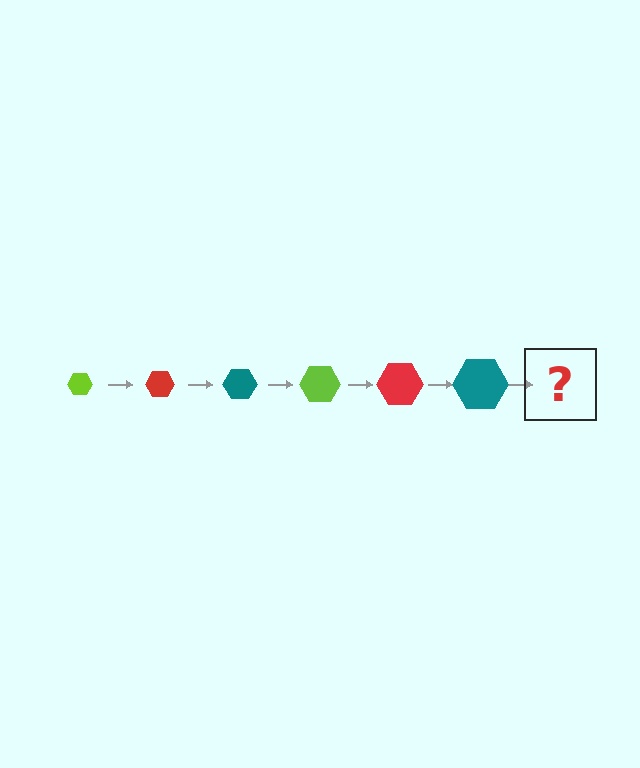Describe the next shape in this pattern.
It should be a lime hexagon, larger than the previous one.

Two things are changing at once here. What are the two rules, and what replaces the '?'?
The two rules are that the hexagon grows larger each step and the color cycles through lime, red, and teal. The '?' should be a lime hexagon, larger than the previous one.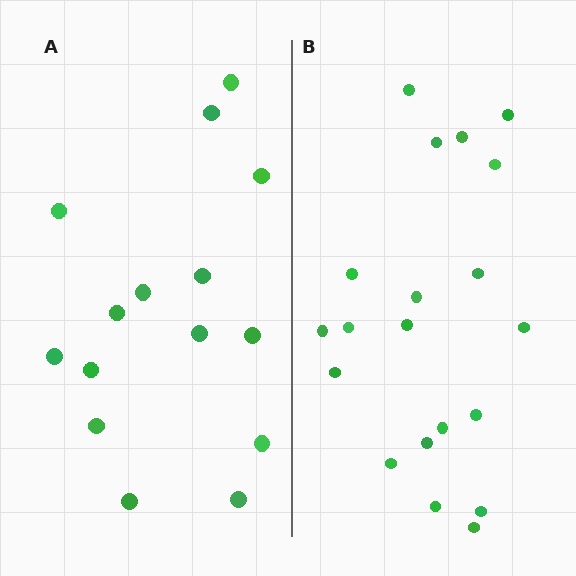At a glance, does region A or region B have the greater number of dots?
Region B (the right region) has more dots.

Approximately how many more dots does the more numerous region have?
Region B has about 5 more dots than region A.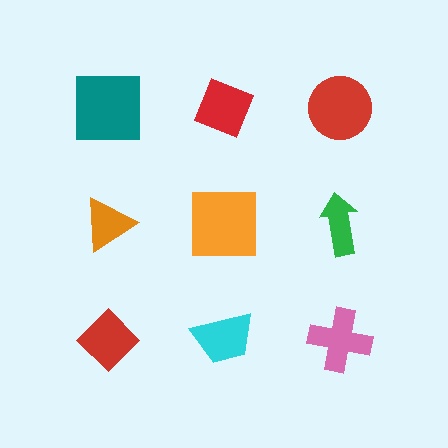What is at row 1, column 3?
A red circle.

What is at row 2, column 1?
An orange triangle.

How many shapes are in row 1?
3 shapes.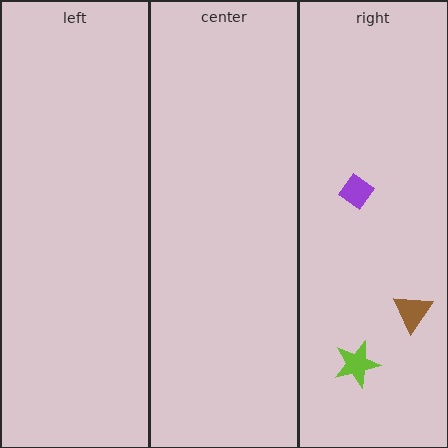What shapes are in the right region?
The purple diamond, the brown triangle, the lime star.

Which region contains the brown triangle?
The right region.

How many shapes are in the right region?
3.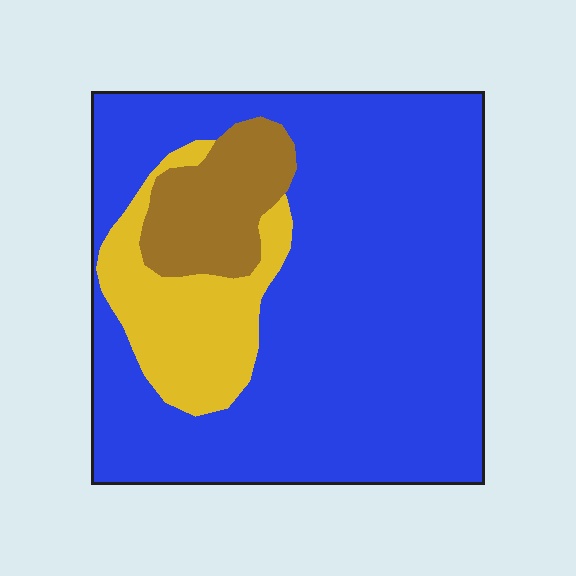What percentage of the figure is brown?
Brown takes up about one tenth (1/10) of the figure.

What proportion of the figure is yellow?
Yellow takes up less than a sixth of the figure.